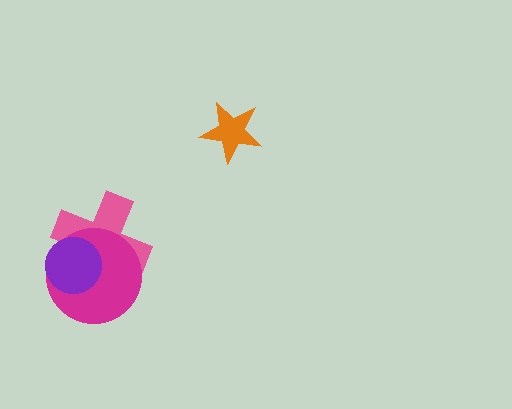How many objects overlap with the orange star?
0 objects overlap with the orange star.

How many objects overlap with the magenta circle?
2 objects overlap with the magenta circle.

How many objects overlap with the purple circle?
2 objects overlap with the purple circle.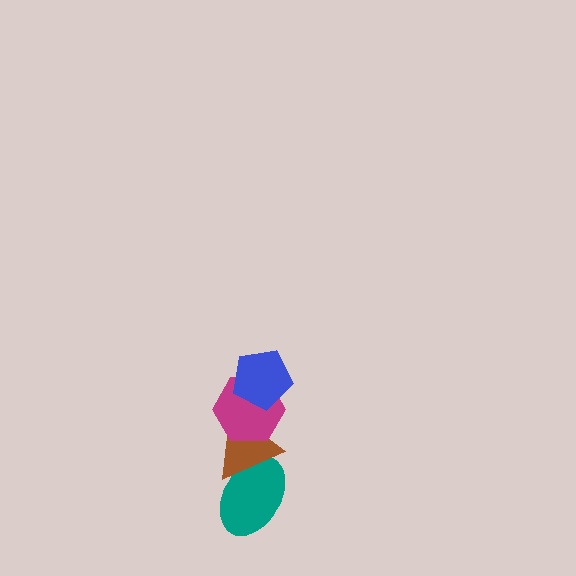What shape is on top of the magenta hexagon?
The blue pentagon is on top of the magenta hexagon.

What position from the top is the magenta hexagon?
The magenta hexagon is 2nd from the top.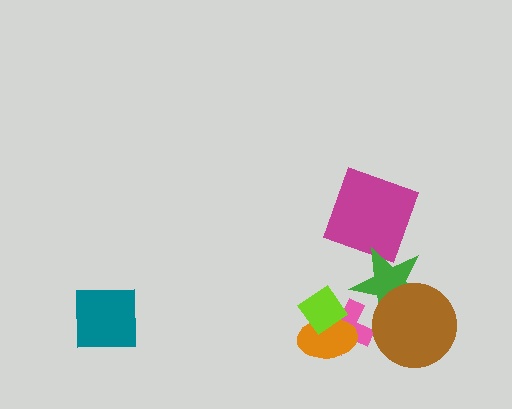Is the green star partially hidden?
Yes, it is partially covered by another shape.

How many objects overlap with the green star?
2 objects overlap with the green star.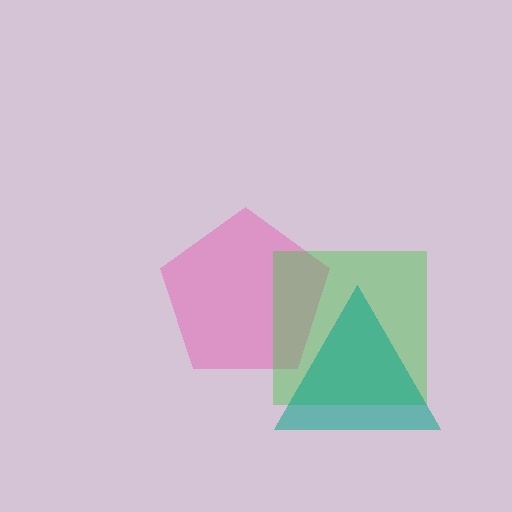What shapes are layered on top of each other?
The layered shapes are: a pink pentagon, a green square, a teal triangle.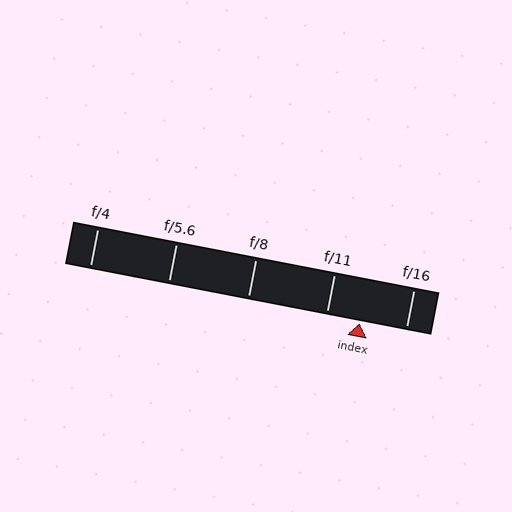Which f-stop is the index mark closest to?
The index mark is closest to f/11.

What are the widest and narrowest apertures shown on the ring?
The widest aperture shown is f/4 and the narrowest is f/16.